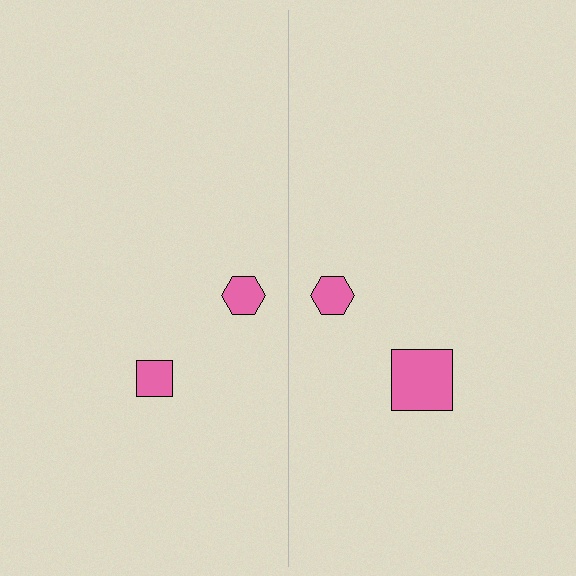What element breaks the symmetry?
The pink square on the right side has a different size than its mirror counterpart.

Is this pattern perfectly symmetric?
No, the pattern is not perfectly symmetric. The pink square on the right side has a different size than its mirror counterpart.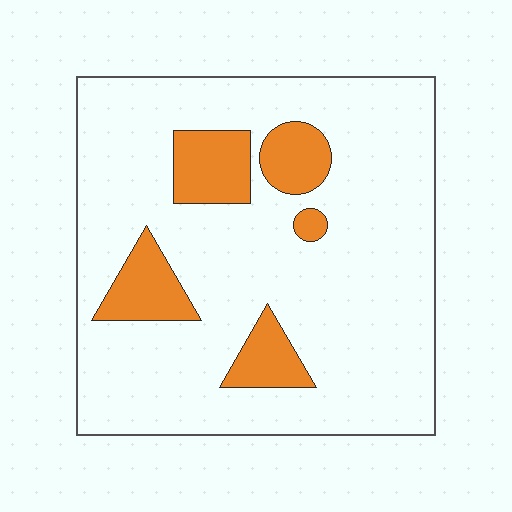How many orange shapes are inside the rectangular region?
5.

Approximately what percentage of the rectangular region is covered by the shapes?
Approximately 15%.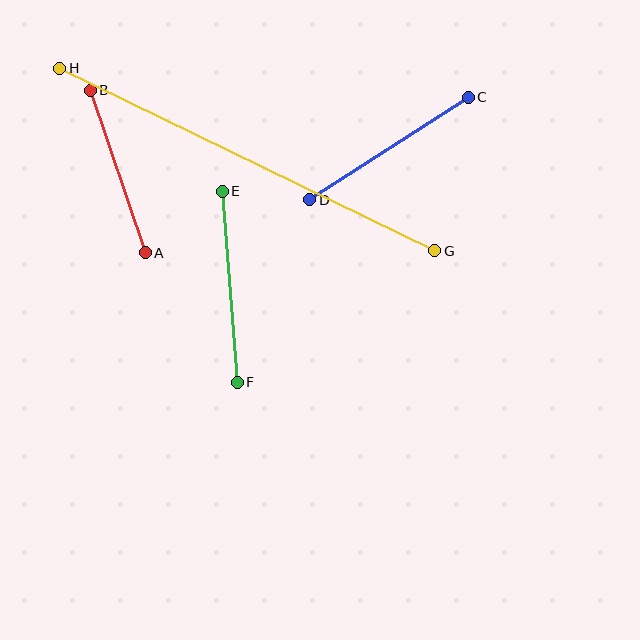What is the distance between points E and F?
The distance is approximately 192 pixels.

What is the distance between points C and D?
The distance is approximately 189 pixels.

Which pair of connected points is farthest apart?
Points G and H are farthest apart.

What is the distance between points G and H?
The distance is approximately 417 pixels.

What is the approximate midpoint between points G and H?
The midpoint is at approximately (247, 159) pixels.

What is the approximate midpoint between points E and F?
The midpoint is at approximately (230, 287) pixels.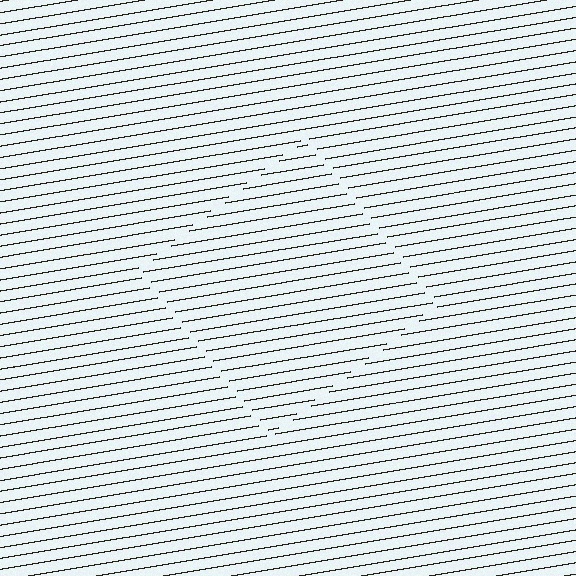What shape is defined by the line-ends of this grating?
An illusory square. The interior of the shape contains the same grating, shifted by half a period — the contour is defined by the phase discontinuity where line-ends from the inner and outer gratings abut.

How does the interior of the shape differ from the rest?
The interior of the shape contains the same grating, shifted by half a period — the contour is defined by the phase discontinuity where line-ends from the inner and outer gratings abut.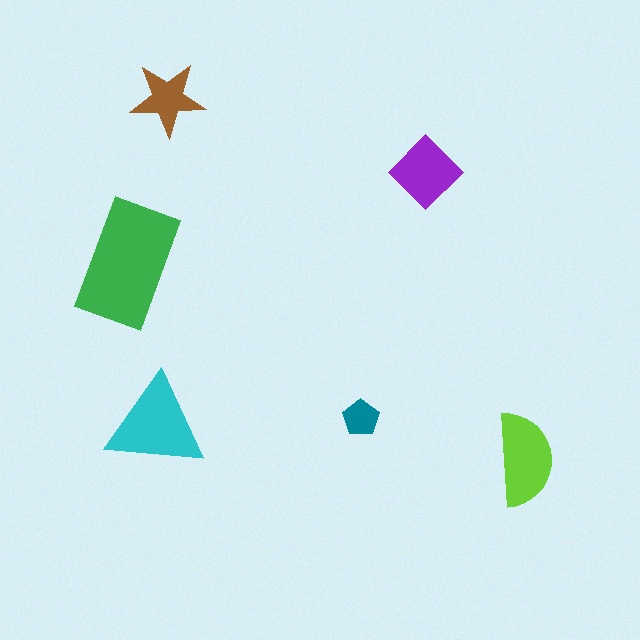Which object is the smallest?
The teal pentagon.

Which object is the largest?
The green rectangle.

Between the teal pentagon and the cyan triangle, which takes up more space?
The cyan triangle.